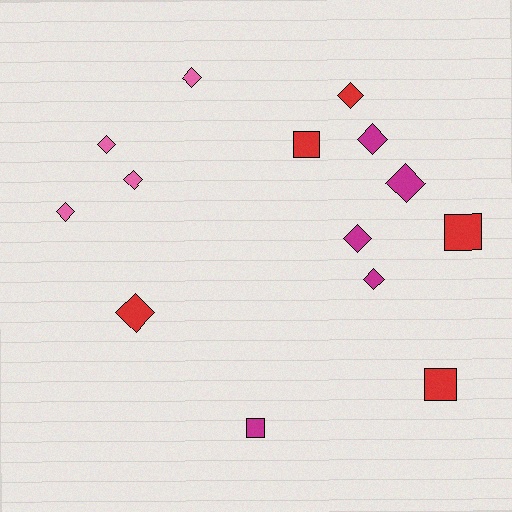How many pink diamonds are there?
There are 4 pink diamonds.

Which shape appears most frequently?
Diamond, with 10 objects.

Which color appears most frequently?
Red, with 5 objects.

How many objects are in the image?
There are 14 objects.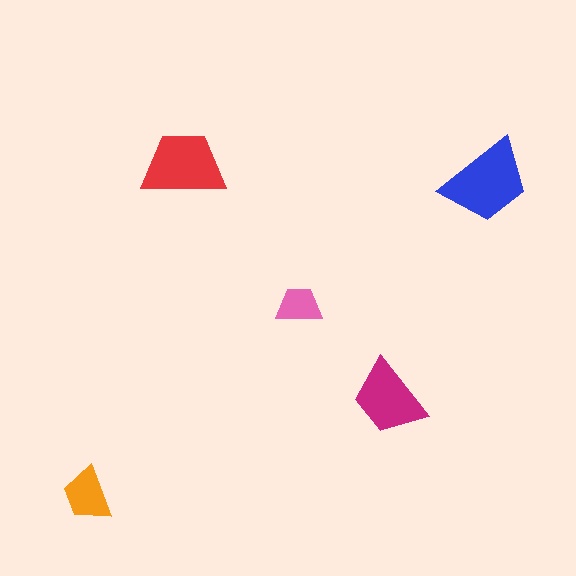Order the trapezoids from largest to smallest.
the blue one, the red one, the magenta one, the orange one, the pink one.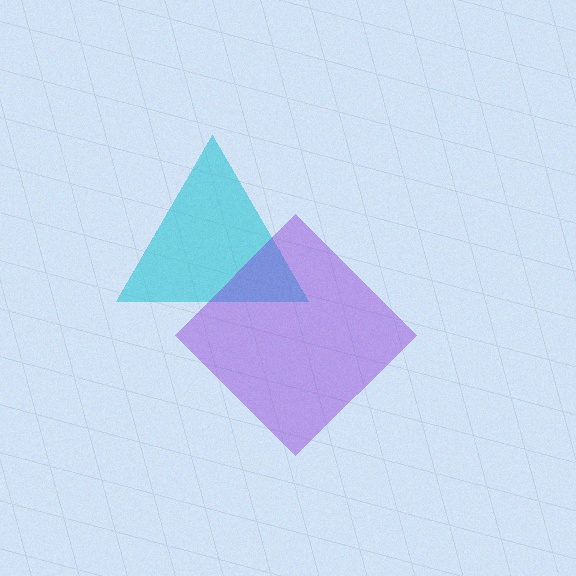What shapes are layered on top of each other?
The layered shapes are: a cyan triangle, a purple diamond.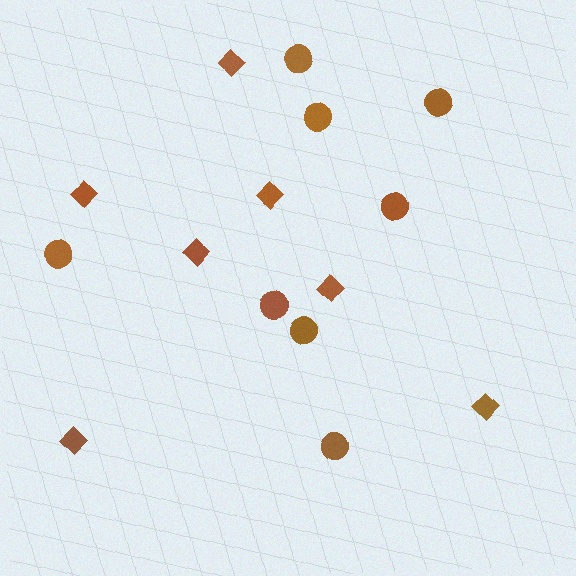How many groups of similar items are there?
There are 2 groups: one group of diamonds (7) and one group of circles (8).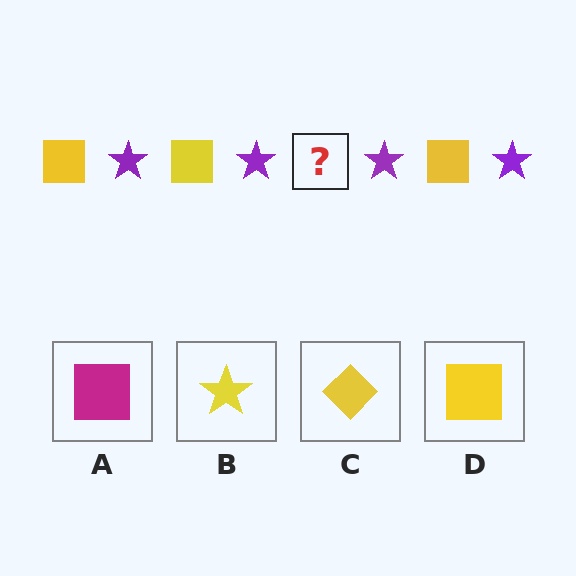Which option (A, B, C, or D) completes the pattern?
D.